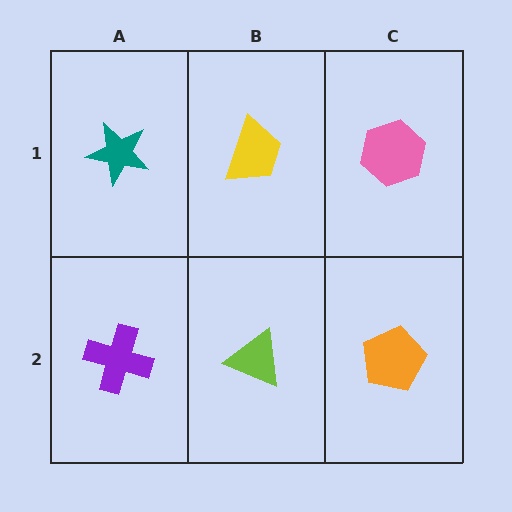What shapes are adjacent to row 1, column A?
A purple cross (row 2, column A), a yellow trapezoid (row 1, column B).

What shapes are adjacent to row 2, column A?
A teal star (row 1, column A), a lime triangle (row 2, column B).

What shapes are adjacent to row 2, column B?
A yellow trapezoid (row 1, column B), a purple cross (row 2, column A), an orange pentagon (row 2, column C).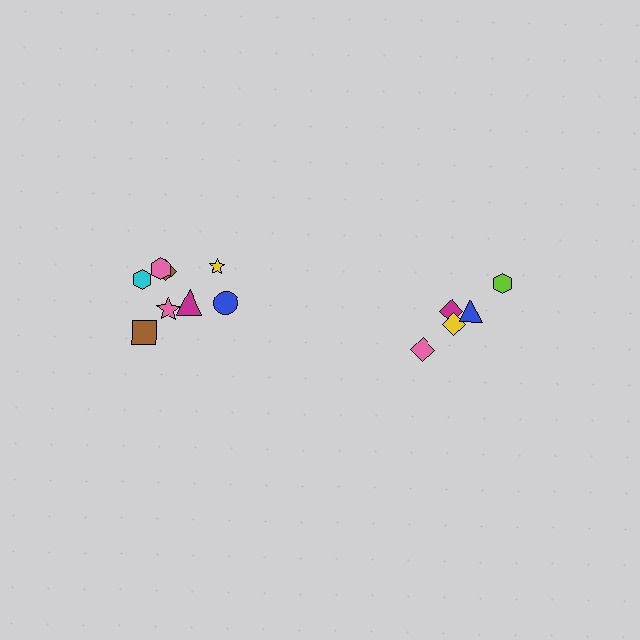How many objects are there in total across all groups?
There are 13 objects.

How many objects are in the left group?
There are 8 objects.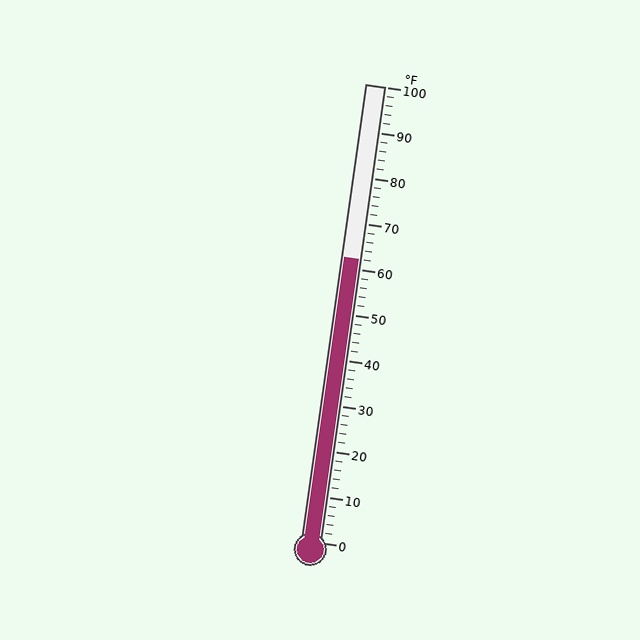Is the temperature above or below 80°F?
The temperature is below 80°F.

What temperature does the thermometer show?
The thermometer shows approximately 62°F.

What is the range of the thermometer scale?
The thermometer scale ranges from 0°F to 100°F.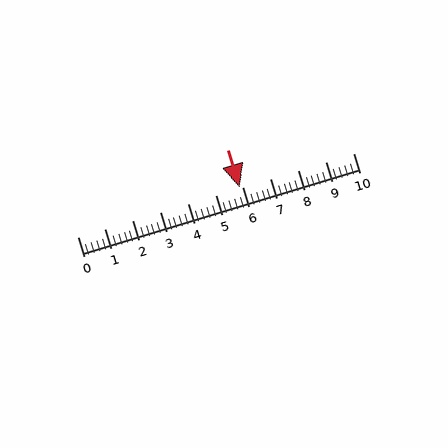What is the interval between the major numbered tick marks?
The major tick marks are spaced 1 units apart.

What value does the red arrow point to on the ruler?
The red arrow points to approximately 5.9.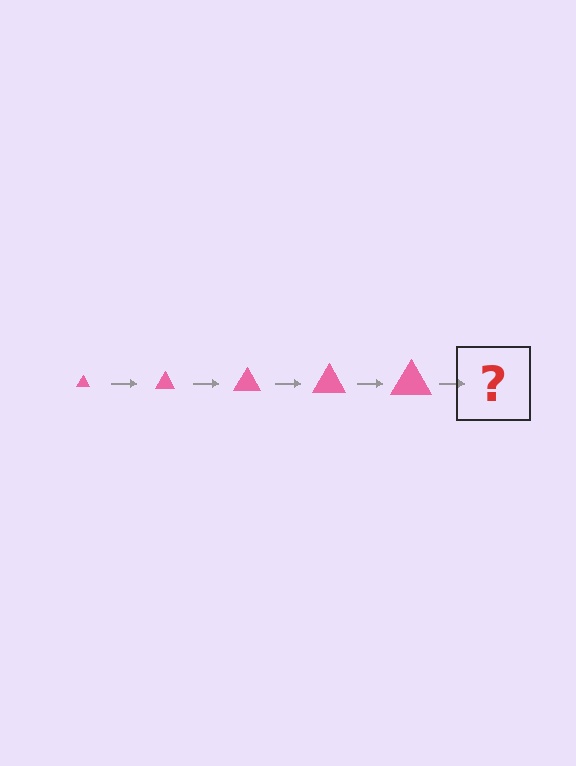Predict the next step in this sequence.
The next step is a pink triangle, larger than the previous one.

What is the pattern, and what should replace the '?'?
The pattern is that the triangle gets progressively larger each step. The '?' should be a pink triangle, larger than the previous one.